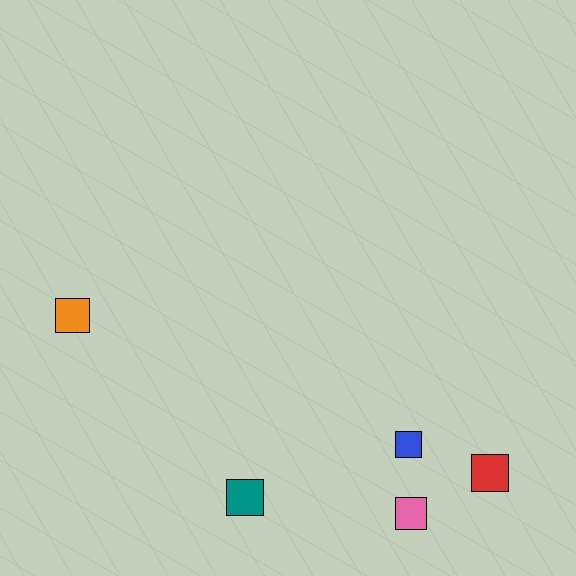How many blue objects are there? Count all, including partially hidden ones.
There is 1 blue object.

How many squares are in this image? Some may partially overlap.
There are 5 squares.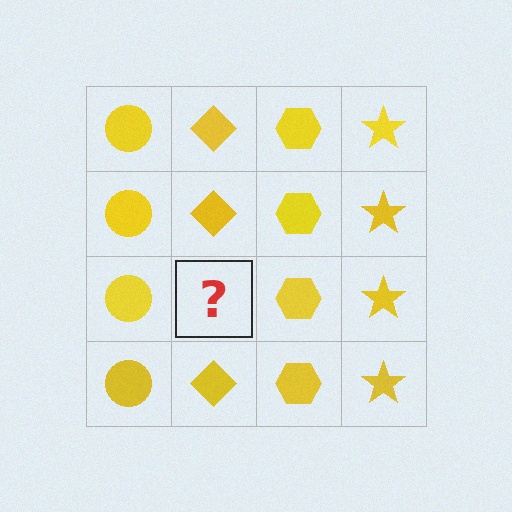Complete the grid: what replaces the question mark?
The question mark should be replaced with a yellow diamond.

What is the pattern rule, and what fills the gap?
The rule is that each column has a consistent shape. The gap should be filled with a yellow diamond.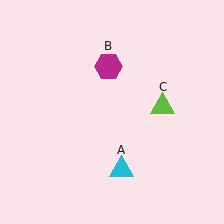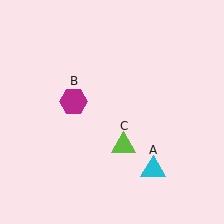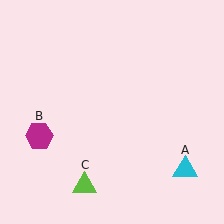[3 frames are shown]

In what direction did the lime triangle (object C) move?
The lime triangle (object C) moved down and to the left.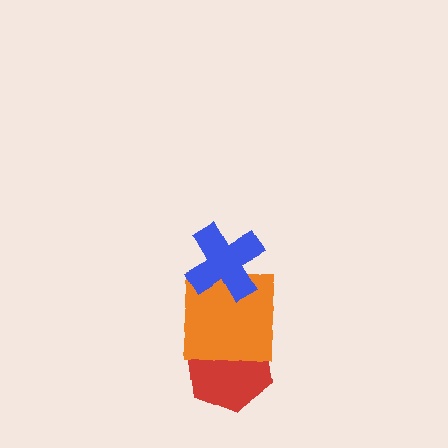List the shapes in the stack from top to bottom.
From top to bottom: the blue cross, the orange square, the red hexagon.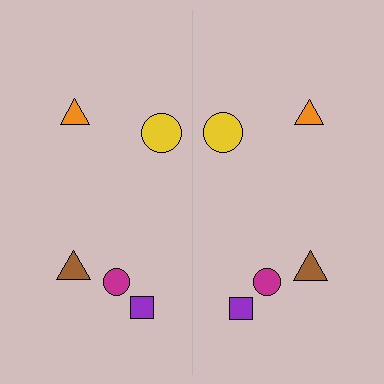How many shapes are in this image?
There are 10 shapes in this image.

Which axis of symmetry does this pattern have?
The pattern has a vertical axis of symmetry running through the center of the image.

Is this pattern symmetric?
Yes, this pattern has bilateral (reflection) symmetry.